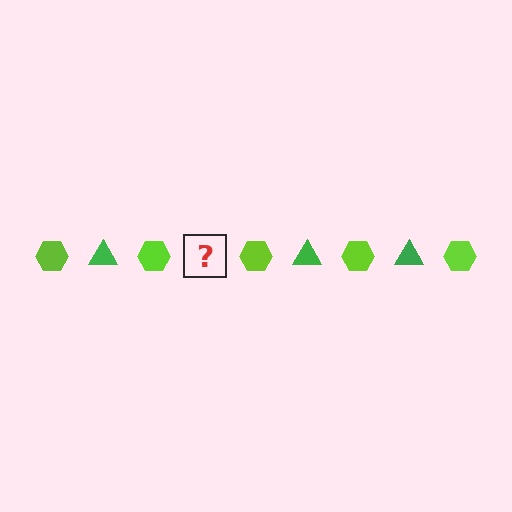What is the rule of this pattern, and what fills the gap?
The rule is that the pattern alternates between lime hexagon and green triangle. The gap should be filled with a green triangle.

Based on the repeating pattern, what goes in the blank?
The blank should be a green triangle.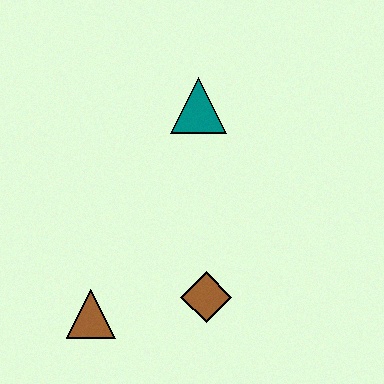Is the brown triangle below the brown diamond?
Yes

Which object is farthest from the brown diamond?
The teal triangle is farthest from the brown diamond.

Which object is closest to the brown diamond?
The brown triangle is closest to the brown diamond.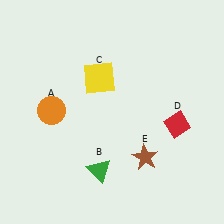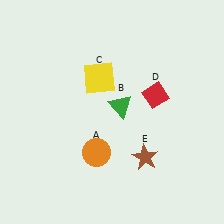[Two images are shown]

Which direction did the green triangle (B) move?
The green triangle (B) moved up.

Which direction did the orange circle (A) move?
The orange circle (A) moved right.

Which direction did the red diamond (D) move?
The red diamond (D) moved up.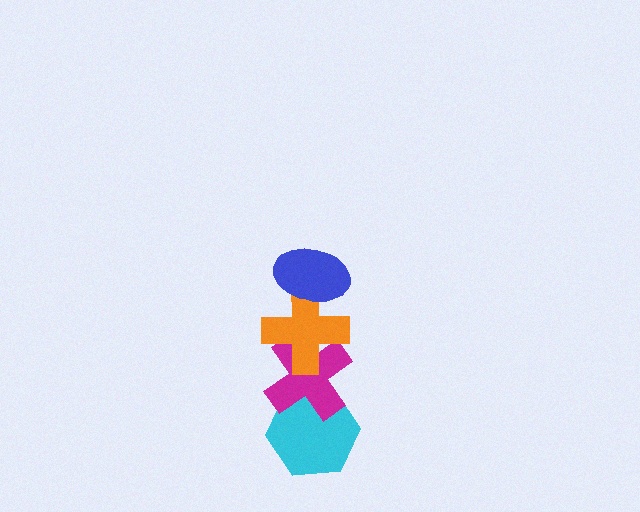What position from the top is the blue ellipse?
The blue ellipse is 1st from the top.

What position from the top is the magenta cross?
The magenta cross is 3rd from the top.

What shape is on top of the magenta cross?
The orange cross is on top of the magenta cross.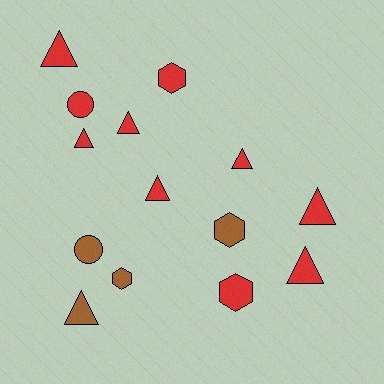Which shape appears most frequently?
Triangle, with 8 objects.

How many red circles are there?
There is 1 red circle.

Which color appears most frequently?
Red, with 10 objects.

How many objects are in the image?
There are 14 objects.